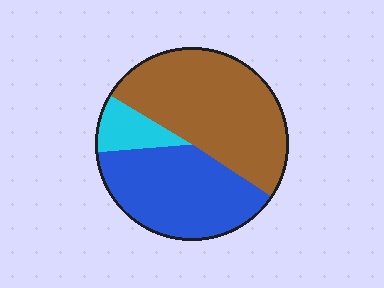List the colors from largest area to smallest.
From largest to smallest: brown, blue, cyan.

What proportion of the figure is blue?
Blue covers roughly 40% of the figure.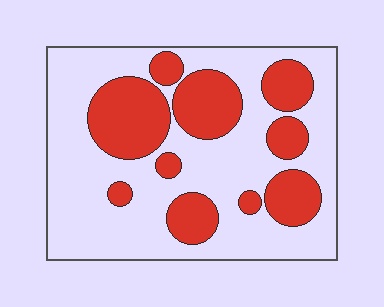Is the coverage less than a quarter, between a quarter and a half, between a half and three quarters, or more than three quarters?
Between a quarter and a half.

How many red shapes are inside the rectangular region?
10.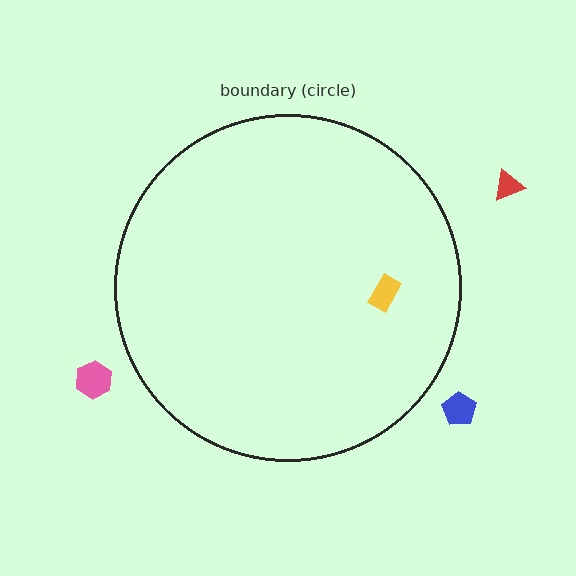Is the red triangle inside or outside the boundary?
Outside.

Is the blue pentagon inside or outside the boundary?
Outside.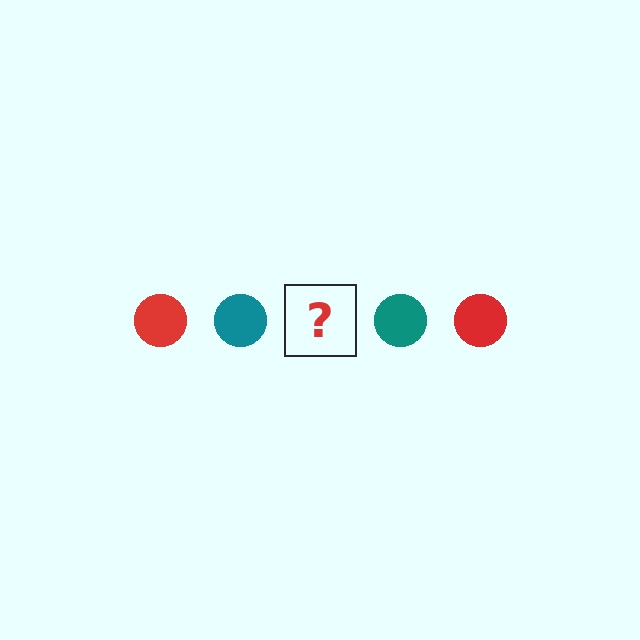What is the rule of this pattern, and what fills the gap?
The rule is that the pattern cycles through red, teal circles. The gap should be filled with a red circle.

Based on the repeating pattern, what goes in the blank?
The blank should be a red circle.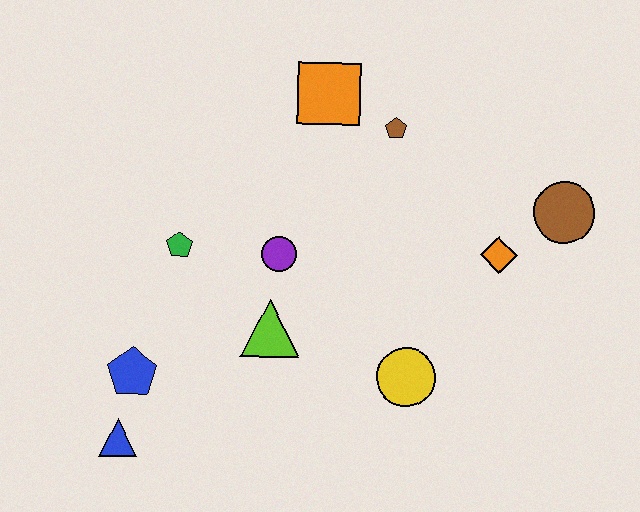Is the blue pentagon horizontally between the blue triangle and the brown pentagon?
Yes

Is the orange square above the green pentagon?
Yes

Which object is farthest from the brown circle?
The blue triangle is farthest from the brown circle.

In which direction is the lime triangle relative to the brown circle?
The lime triangle is to the left of the brown circle.